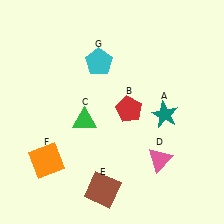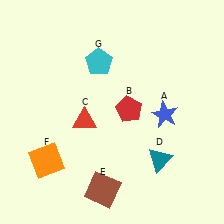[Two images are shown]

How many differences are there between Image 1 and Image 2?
There are 3 differences between the two images.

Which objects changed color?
A changed from teal to blue. C changed from green to red. D changed from pink to teal.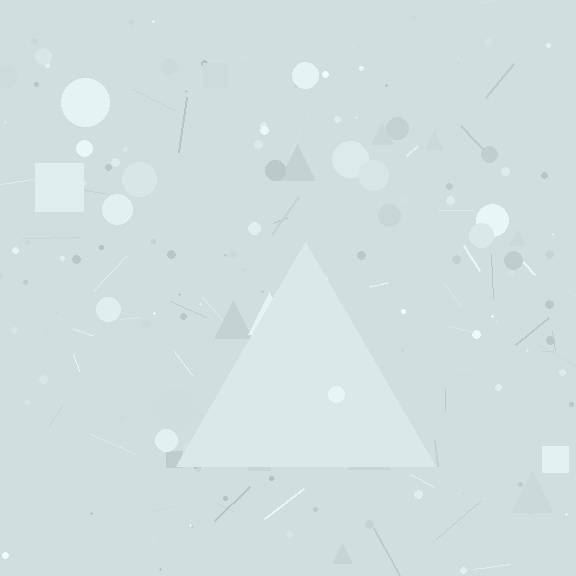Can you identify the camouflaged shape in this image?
The camouflaged shape is a triangle.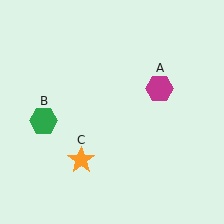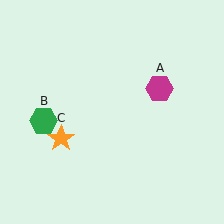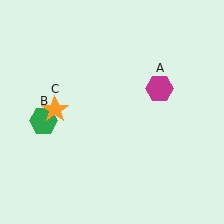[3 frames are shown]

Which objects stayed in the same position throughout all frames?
Magenta hexagon (object A) and green hexagon (object B) remained stationary.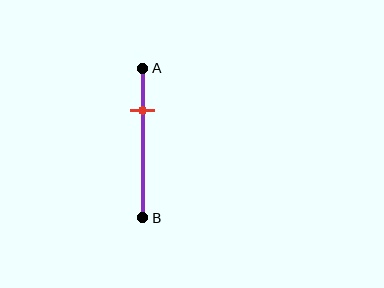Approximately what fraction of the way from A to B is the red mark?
The red mark is approximately 30% of the way from A to B.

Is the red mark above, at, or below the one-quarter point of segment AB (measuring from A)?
The red mark is approximately at the one-quarter point of segment AB.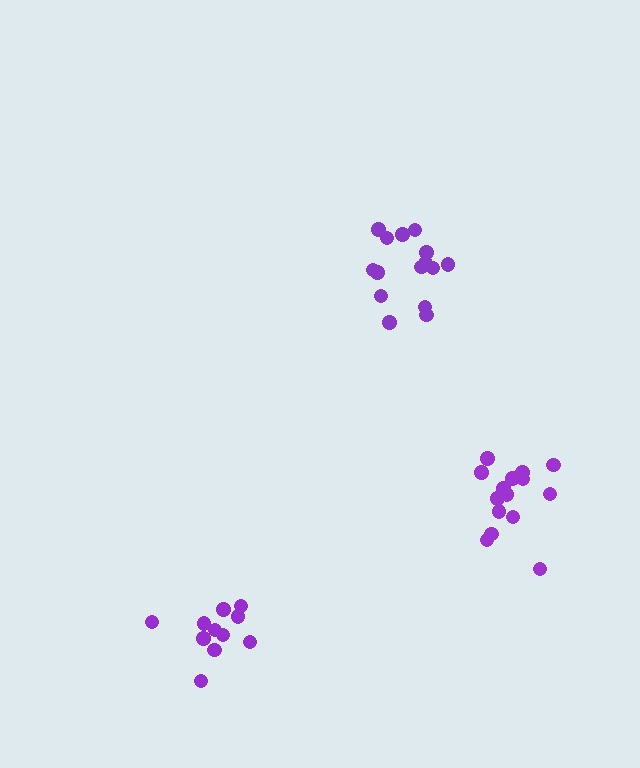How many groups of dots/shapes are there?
There are 3 groups.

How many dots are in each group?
Group 1: 15 dots, Group 2: 15 dots, Group 3: 11 dots (41 total).